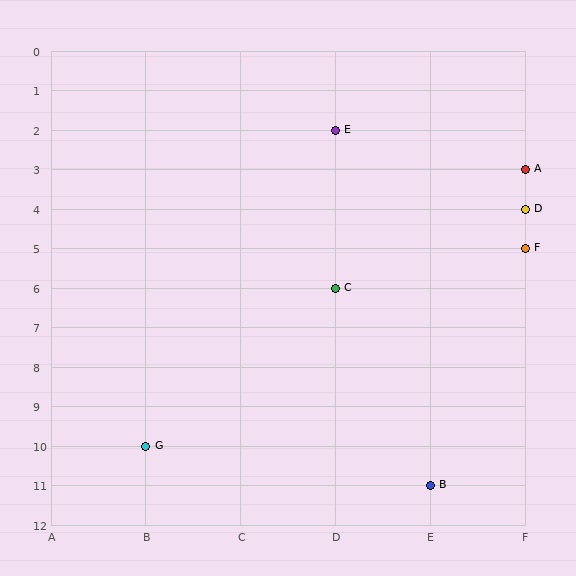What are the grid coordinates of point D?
Point D is at grid coordinates (F, 4).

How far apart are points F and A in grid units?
Points F and A are 2 rows apart.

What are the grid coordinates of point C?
Point C is at grid coordinates (D, 6).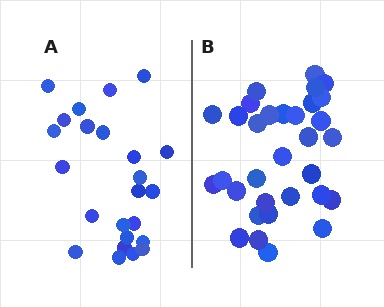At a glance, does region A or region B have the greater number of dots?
Region B (the right region) has more dots.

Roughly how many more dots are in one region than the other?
Region B has roughly 8 or so more dots than region A.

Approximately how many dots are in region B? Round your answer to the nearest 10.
About 30 dots. (The exact count is 32, which rounds to 30.)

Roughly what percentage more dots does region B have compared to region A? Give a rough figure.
About 35% more.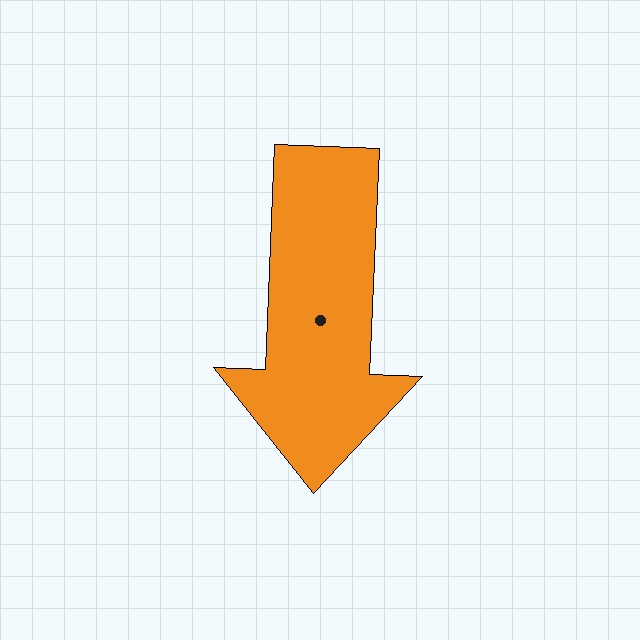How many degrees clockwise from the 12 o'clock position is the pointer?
Approximately 182 degrees.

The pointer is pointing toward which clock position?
Roughly 6 o'clock.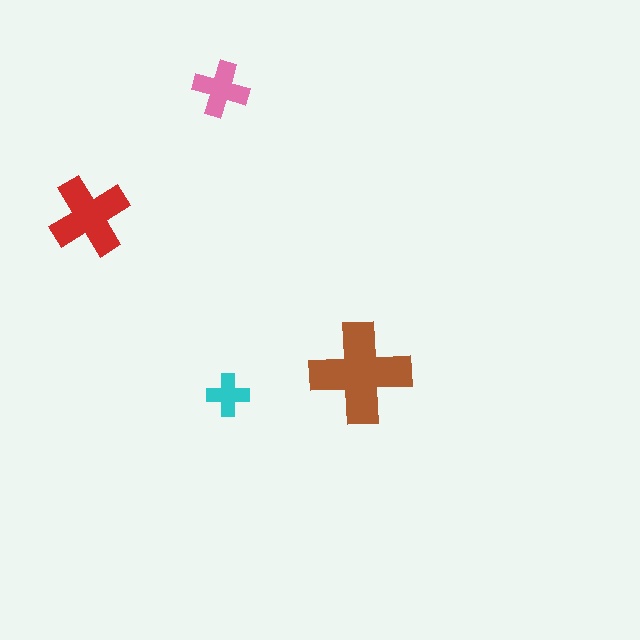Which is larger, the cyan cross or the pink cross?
The pink one.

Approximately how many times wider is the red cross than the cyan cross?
About 2 times wider.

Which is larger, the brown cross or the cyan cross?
The brown one.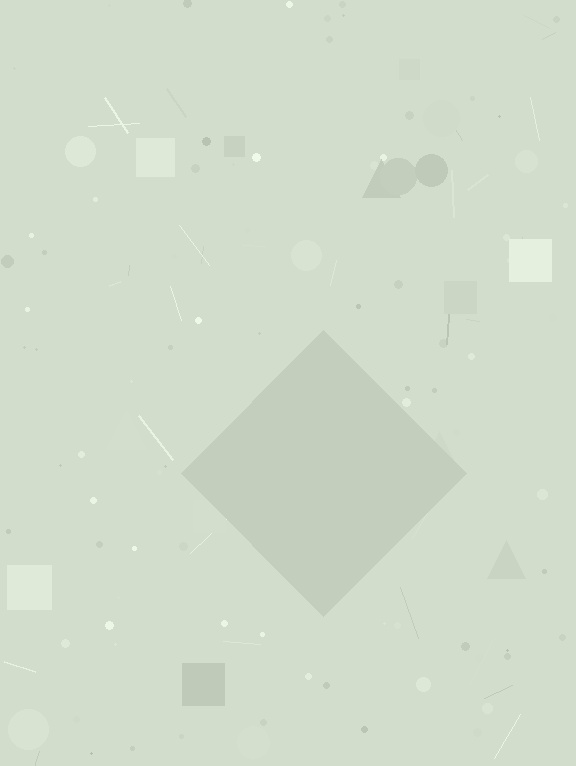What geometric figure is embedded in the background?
A diamond is embedded in the background.